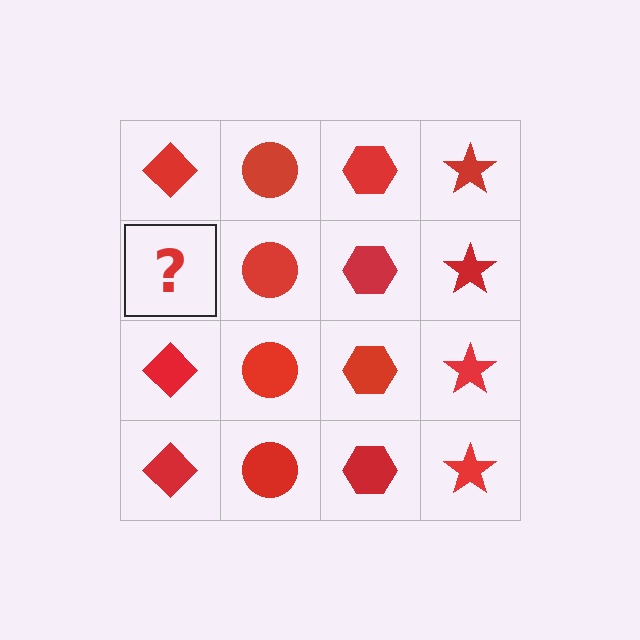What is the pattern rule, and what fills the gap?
The rule is that each column has a consistent shape. The gap should be filled with a red diamond.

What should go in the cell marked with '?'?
The missing cell should contain a red diamond.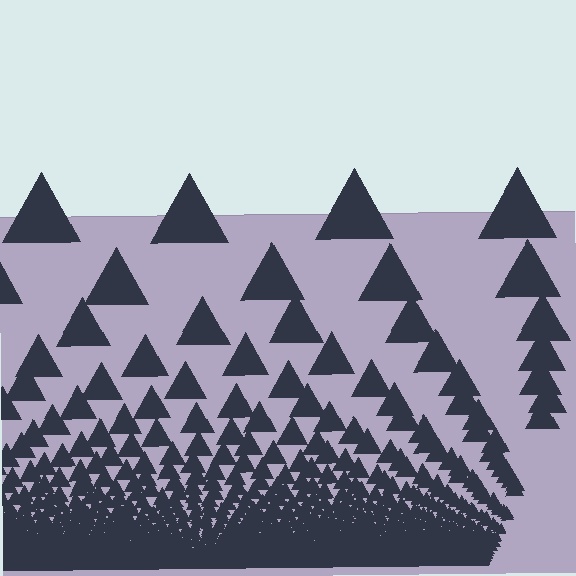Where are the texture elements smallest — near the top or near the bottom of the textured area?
Near the bottom.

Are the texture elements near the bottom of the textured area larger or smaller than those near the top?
Smaller. The gradient is inverted — elements near the bottom are smaller and denser.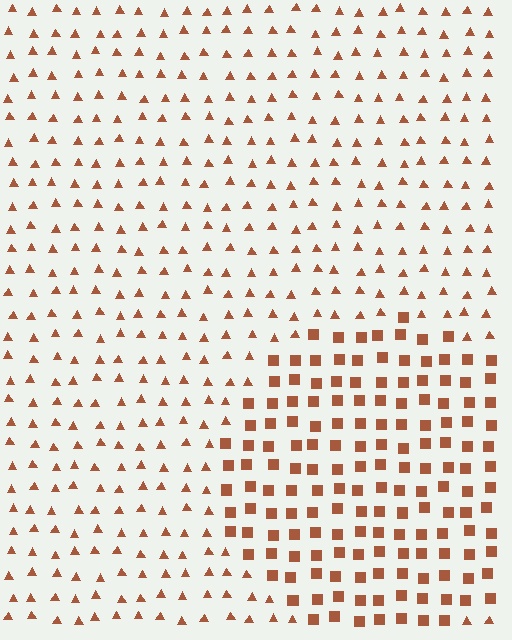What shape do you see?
I see a circle.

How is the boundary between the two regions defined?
The boundary is defined by a change in element shape: squares inside vs. triangles outside. All elements share the same color and spacing.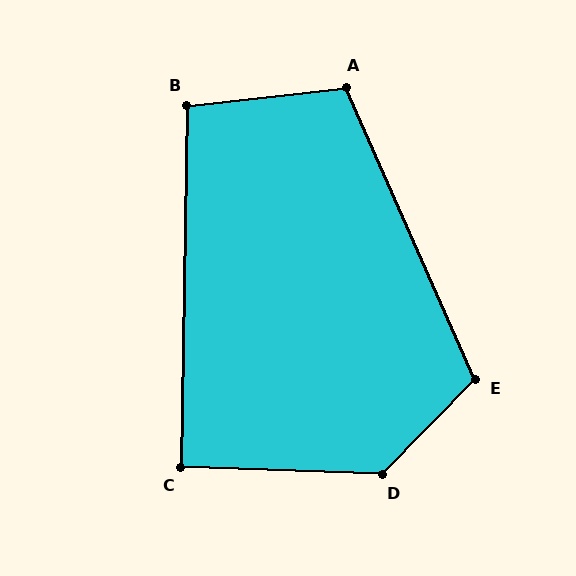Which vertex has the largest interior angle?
D, at approximately 133 degrees.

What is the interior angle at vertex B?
Approximately 97 degrees (obtuse).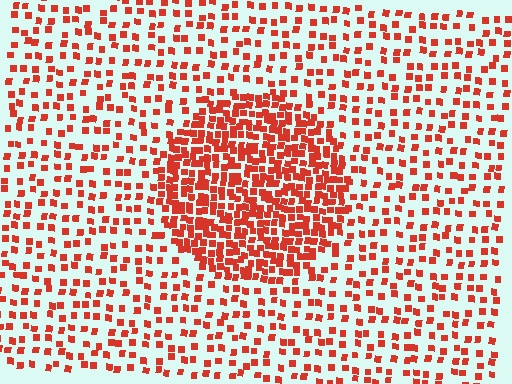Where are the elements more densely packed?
The elements are more densely packed inside the circle boundary.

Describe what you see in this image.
The image contains small red elements arranged at two different densities. A circle-shaped region is visible where the elements are more densely packed than the surrounding area.